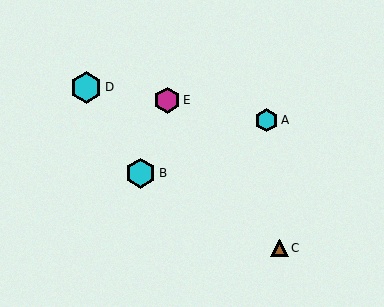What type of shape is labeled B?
Shape B is a cyan hexagon.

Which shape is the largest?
The cyan hexagon (labeled D) is the largest.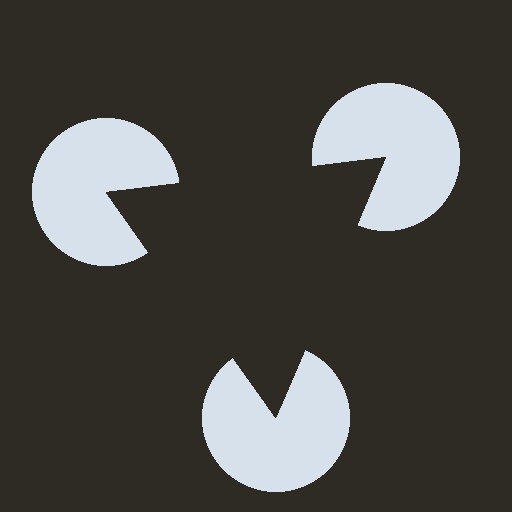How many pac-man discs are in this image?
There are 3 — one at each vertex of the illusory triangle.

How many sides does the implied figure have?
3 sides.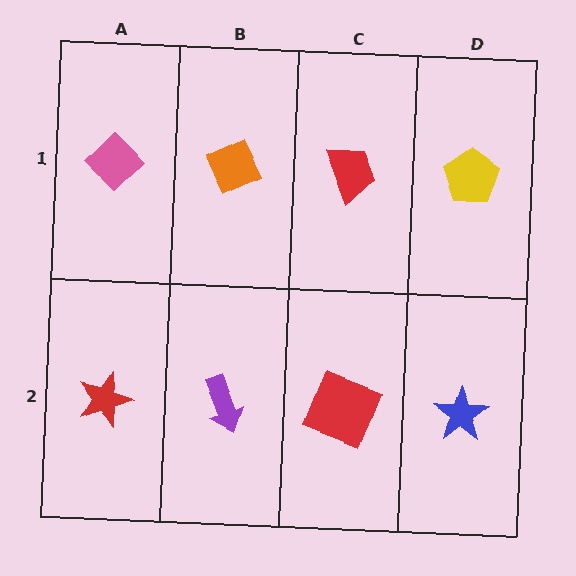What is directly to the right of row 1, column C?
A yellow pentagon.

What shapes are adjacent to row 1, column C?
A red square (row 2, column C), an orange diamond (row 1, column B), a yellow pentagon (row 1, column D).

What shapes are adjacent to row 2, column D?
A yellow pentagon (row 1, column D), a red square (row 2, column C).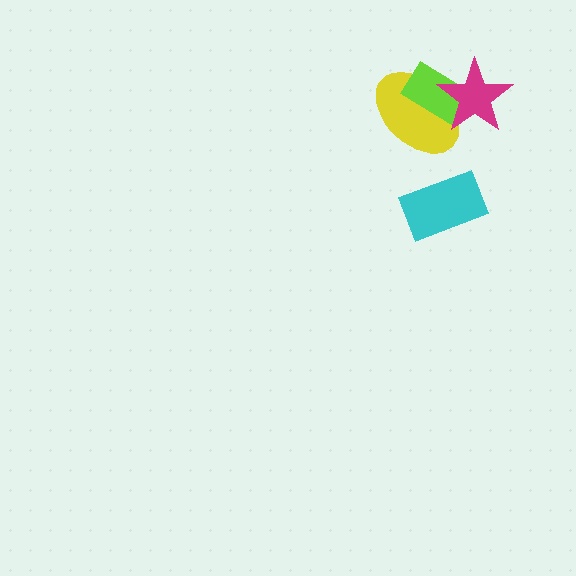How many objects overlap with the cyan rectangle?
0 objects overlap with the cyan rectangle.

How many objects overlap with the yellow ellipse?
2 objects overlap with the yellow ellipse.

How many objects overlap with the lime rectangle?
2 objects overlap with the lime rectangle.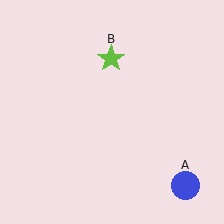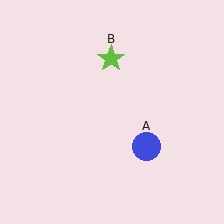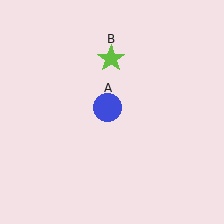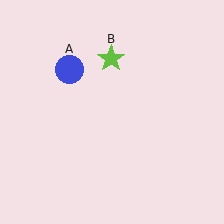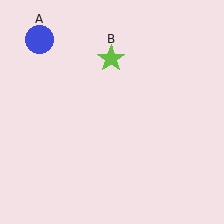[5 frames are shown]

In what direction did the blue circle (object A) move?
The blue circle (object A) moved up and to the left.